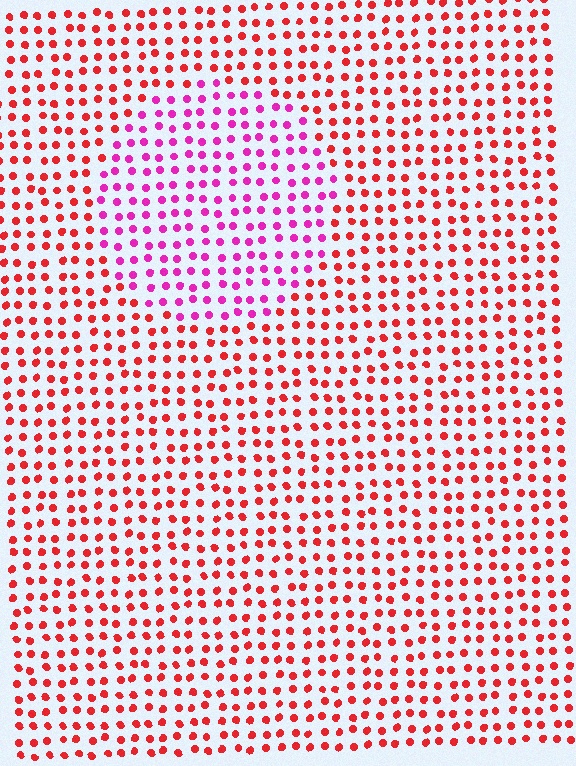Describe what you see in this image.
The image is filled with small red elements in a uniform arrangement. A circle-shaped region is visible where the elements are tinted to a slightly different hue, forming a subtle color boundary.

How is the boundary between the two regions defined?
The boundary is defined purely by a slight shift in hue (about 44 degrees). Spacing, size, and orientation are identical on both sides.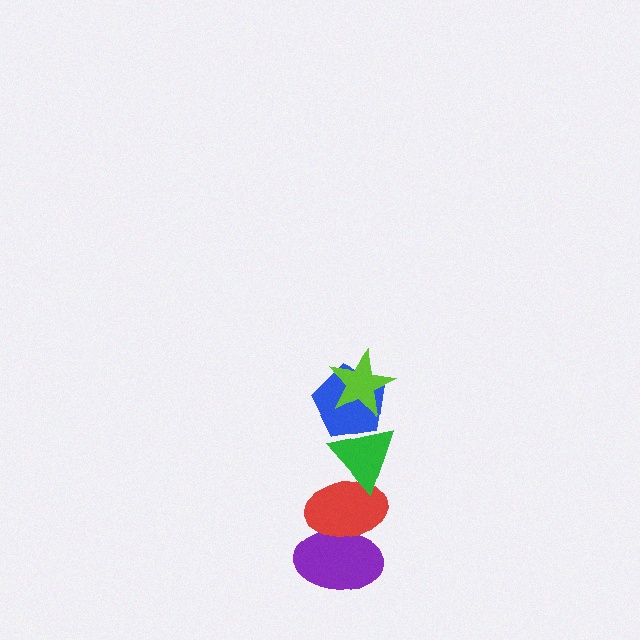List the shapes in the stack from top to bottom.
From top to bottom: the lime star, the blue pentagon, the green triangle, the red ellipse, the purple ellipse.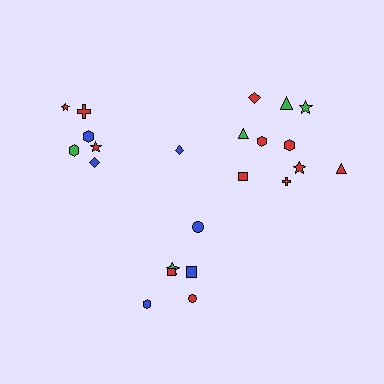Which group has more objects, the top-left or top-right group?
The top-right group.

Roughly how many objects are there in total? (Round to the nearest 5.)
Roughly 25 objects in total.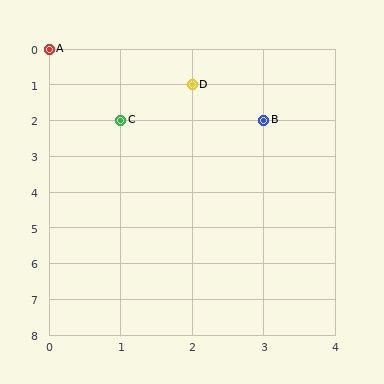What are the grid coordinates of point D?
Point D is at grid coordinates (2, 1).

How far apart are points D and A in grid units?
Points D and A are 2 columns and 1 row apart (about 2.2 grid units diagonally).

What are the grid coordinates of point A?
Point A is at grid coordinates (0, 0).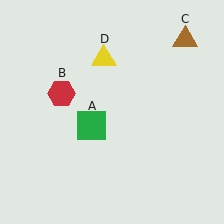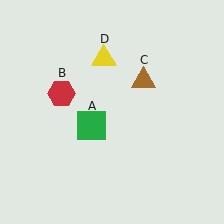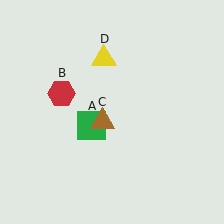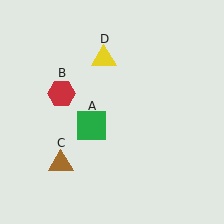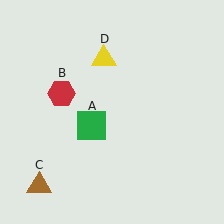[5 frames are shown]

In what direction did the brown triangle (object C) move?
The brown triangle (object C) moved down and to the left.